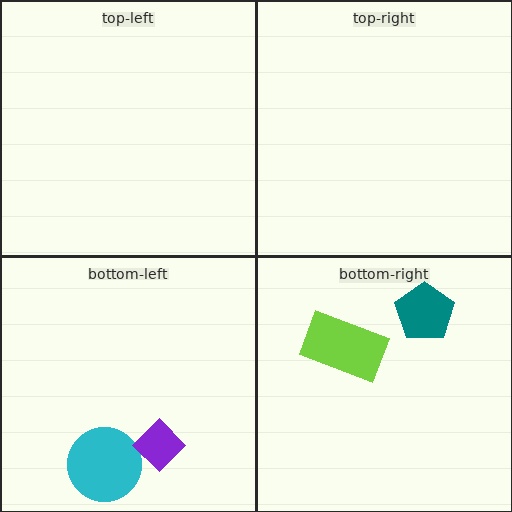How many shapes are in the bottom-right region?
2.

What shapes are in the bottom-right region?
The lime rectangle, the teal pentagon.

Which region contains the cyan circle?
The bottom-left region.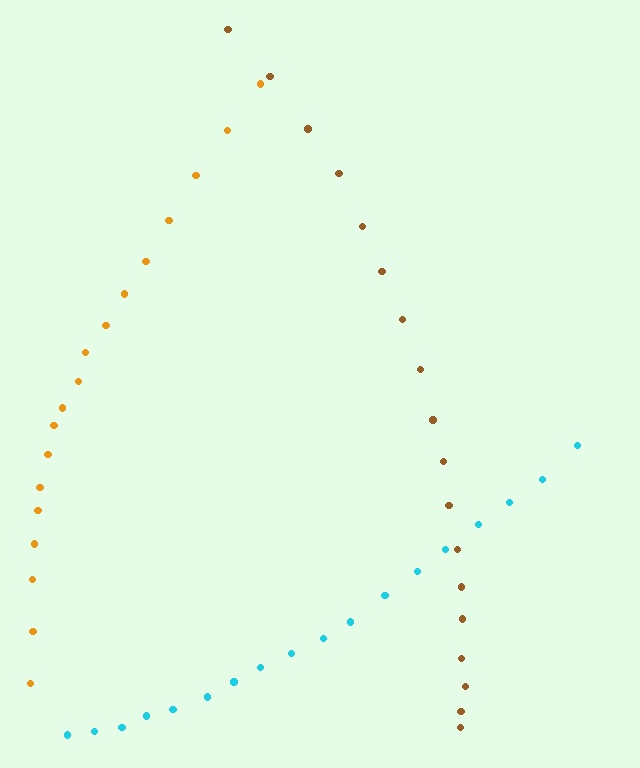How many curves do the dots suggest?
There are 3 distinct paths.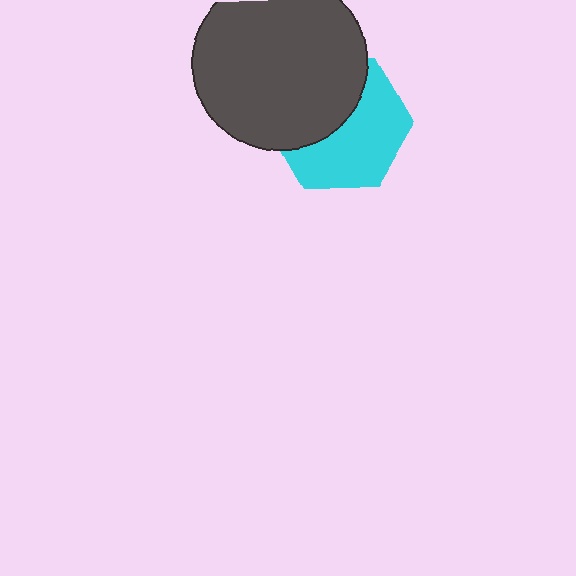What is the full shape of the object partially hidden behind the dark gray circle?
The partially hidden object is a cyan hexagon.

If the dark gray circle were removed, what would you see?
You would see the complete cyan hexagon.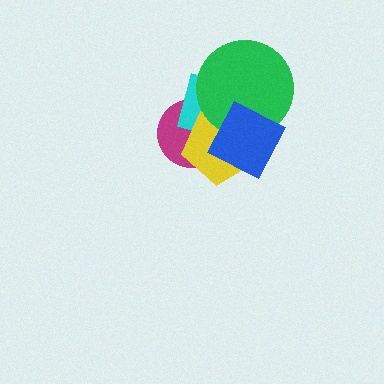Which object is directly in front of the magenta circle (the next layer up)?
The cyan diamond is directly in front of the magenta circle.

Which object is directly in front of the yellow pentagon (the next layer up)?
The green circle is directly in front of the yellow pentagon.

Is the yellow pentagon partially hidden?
Yes, it is partially covered by another shape.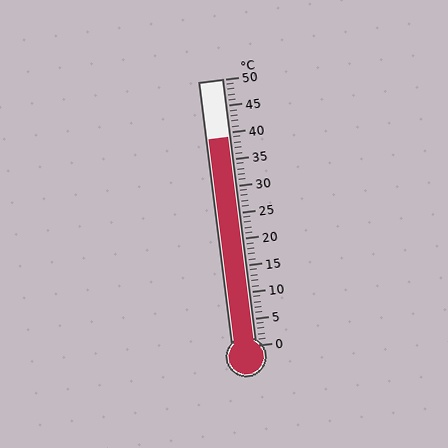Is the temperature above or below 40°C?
The temperature is below 40°C.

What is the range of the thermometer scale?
The thermometer scale ranges from 0°C to 50°C.